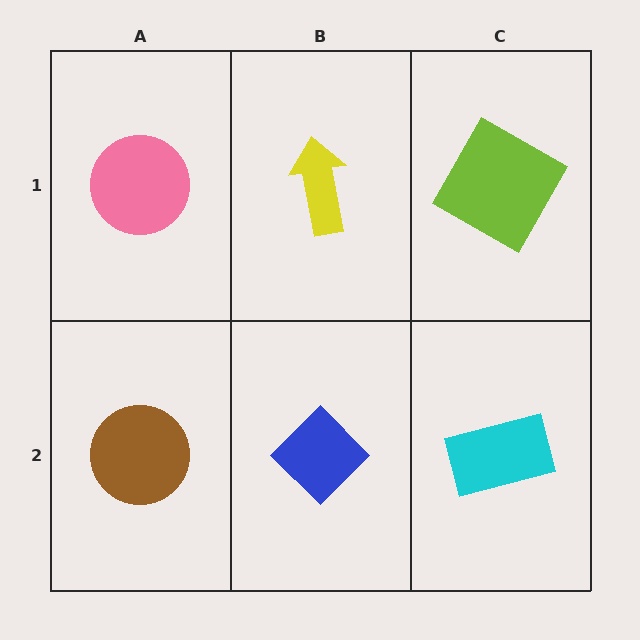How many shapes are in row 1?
3 shapes.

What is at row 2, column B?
A blue diamond.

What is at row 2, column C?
A cyan rectangle.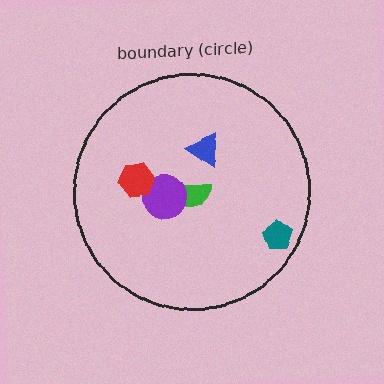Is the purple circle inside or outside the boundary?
Inside.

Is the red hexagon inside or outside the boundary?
Inside.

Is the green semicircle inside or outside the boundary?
Inside.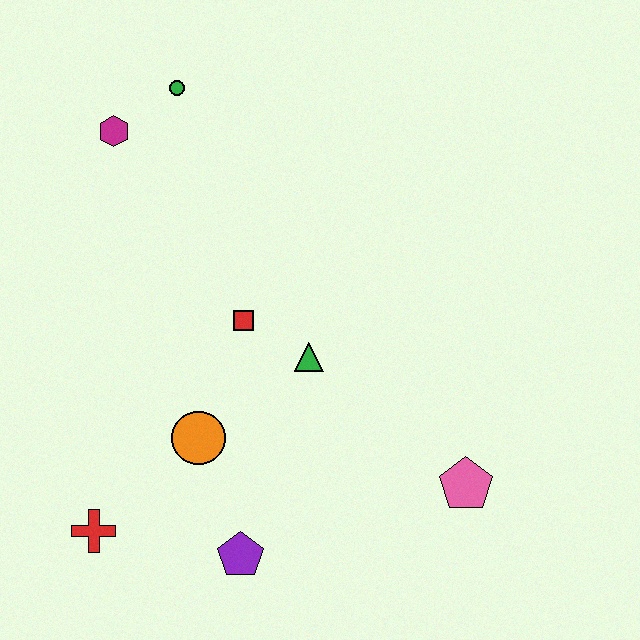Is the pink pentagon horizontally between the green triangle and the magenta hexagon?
No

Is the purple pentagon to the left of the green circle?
No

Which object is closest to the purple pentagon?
The orange circle is closest to the purple pentagon.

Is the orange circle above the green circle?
No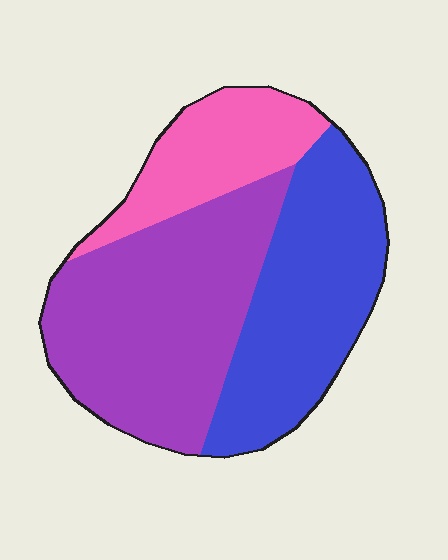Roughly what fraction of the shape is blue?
Blue covers around 35% of the shape.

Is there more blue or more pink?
Blue.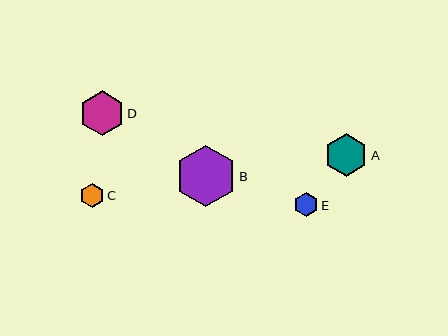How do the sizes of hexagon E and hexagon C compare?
Hexagon E and hexagon C are approximately the same size.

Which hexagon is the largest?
Hexagon B is the largest with a size of approximately 61 pixels.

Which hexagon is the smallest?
Hexagon C is the smallest with a size of approximately 23 pixels.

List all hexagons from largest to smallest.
From largest to smallest: B, D, A, E, C.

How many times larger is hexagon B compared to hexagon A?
Hexagon B is approximately 1.4 times the size of hexagon A.